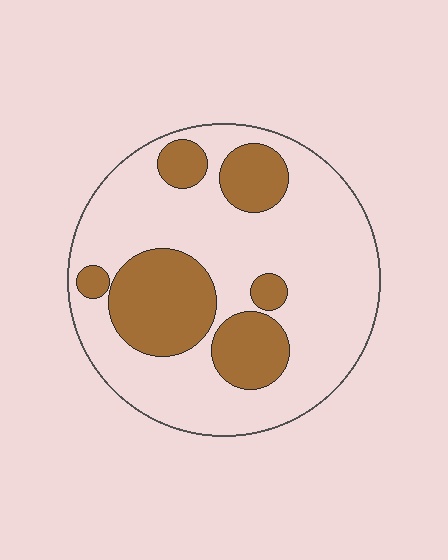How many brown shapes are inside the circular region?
6.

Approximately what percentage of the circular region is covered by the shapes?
Approximately 30%.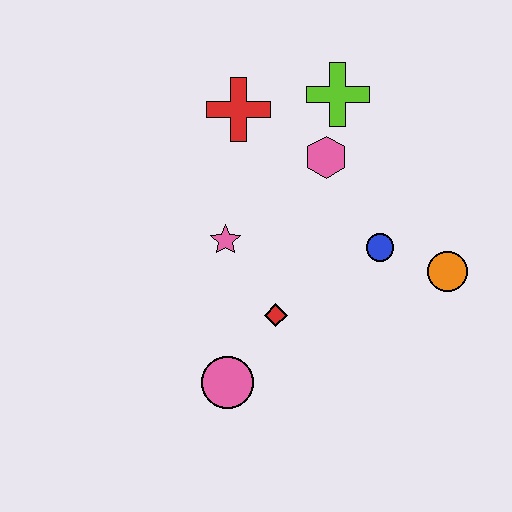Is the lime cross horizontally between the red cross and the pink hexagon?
No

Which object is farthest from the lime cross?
The pink circle is farthest from the lime cross.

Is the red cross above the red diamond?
Yes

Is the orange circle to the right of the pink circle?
Yes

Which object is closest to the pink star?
The red diamond is closest to the pink star.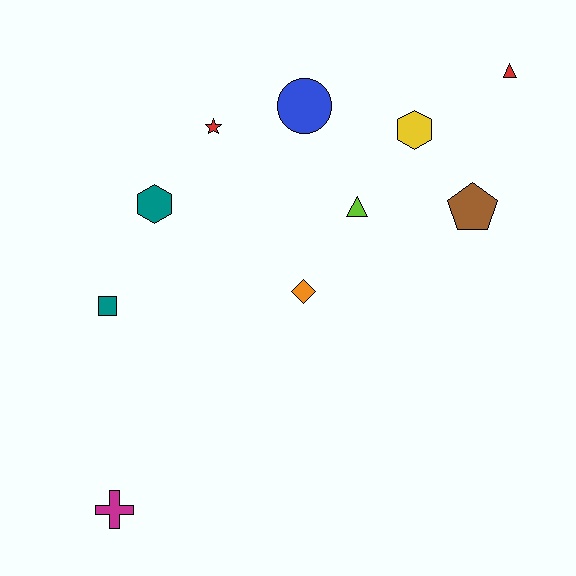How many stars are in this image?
There is 1 star.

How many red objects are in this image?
There are 2 red objects.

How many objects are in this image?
There are 10 objects.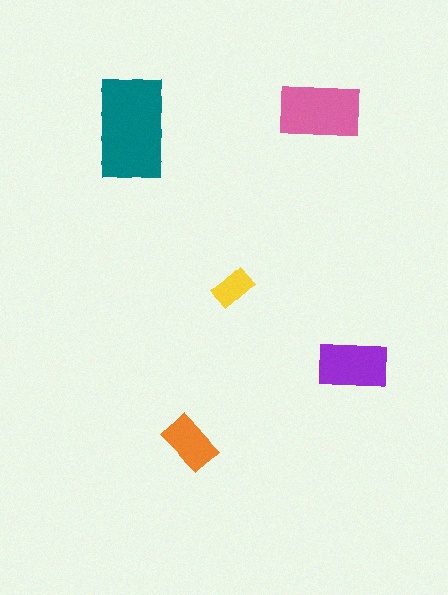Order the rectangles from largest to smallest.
the teal one, the pink one, the purple one, the orange one, the yellow one.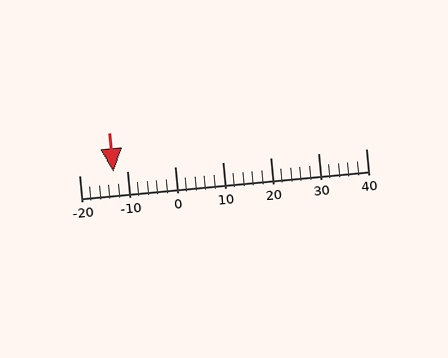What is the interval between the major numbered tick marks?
The major tick marks are spaced 10 units apart.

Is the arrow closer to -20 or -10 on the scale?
The arrow is closer to -10.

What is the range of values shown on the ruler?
The ruler shows values from -20 to 40.